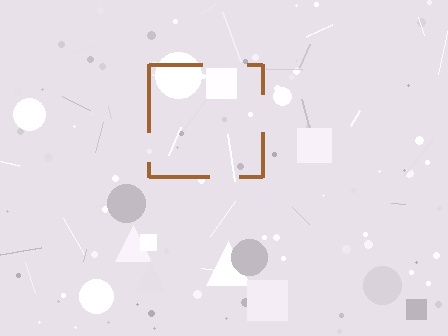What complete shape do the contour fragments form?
The contour fragments form a square.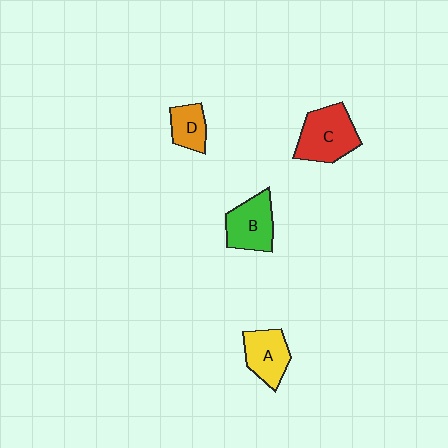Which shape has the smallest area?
Shape D (orange).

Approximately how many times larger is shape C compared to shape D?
Approximately 1.9 times.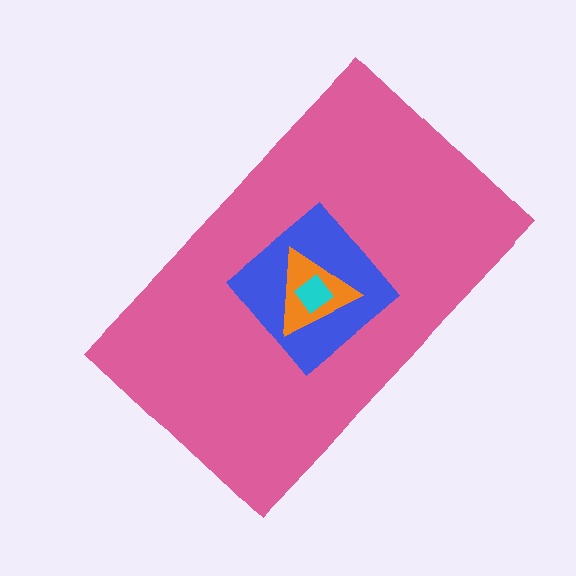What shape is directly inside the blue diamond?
The orange triangle.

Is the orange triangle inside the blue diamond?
Yes.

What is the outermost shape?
The pink rectangle.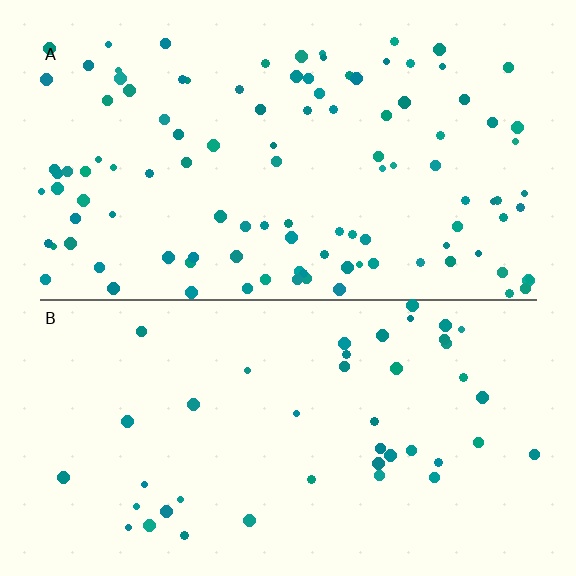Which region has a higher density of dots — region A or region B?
A (the top).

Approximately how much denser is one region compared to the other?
Approximately 2.5× — region A over region B.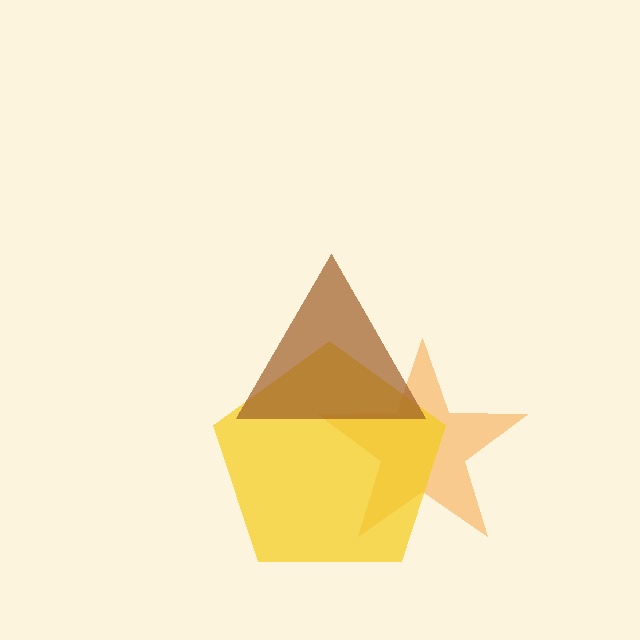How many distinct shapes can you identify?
There are 3 distinct shapes: an orange star, a yellow pentagon, a brown triangle.